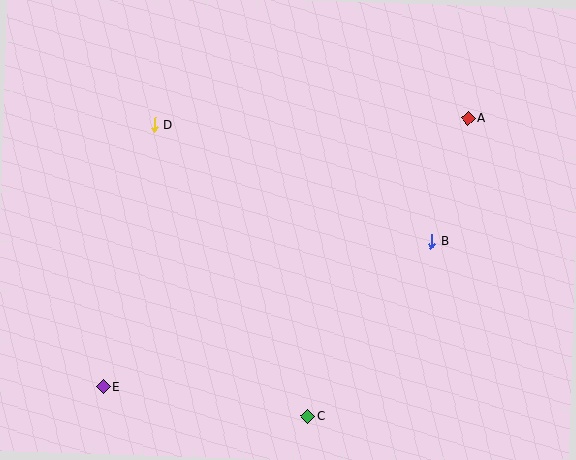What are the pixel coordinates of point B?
Point B is at (432, 241).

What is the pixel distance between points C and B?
The distance between C and B is 214 pixels.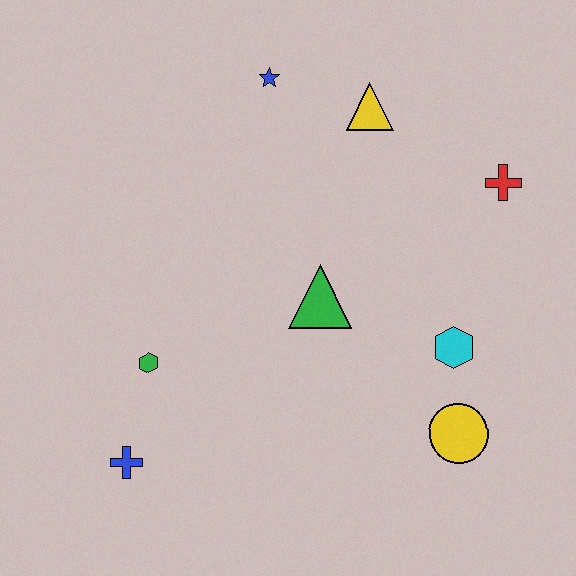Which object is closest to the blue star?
The yellow triangle is closest to the blue star.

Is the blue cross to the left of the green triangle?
Yes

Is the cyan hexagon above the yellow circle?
Yes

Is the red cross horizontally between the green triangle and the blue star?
No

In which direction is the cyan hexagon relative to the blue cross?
The cyan hexagon is to the right of the blue cross.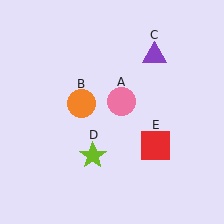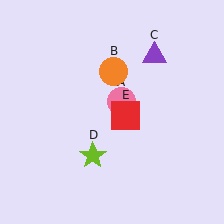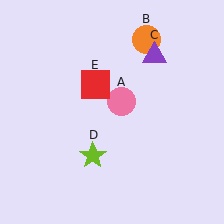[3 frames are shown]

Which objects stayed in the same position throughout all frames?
Pink circle (object A) and purple triangle (object C) and lime star (object D) remained stationary.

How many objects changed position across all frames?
2 objects changed position: orange circle (object B), red square (object E).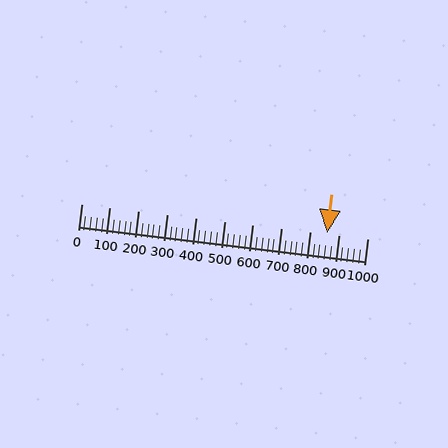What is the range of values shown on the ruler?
The ruler shows values from 0 to 1000.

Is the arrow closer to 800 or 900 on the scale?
The arrow is closer to 900.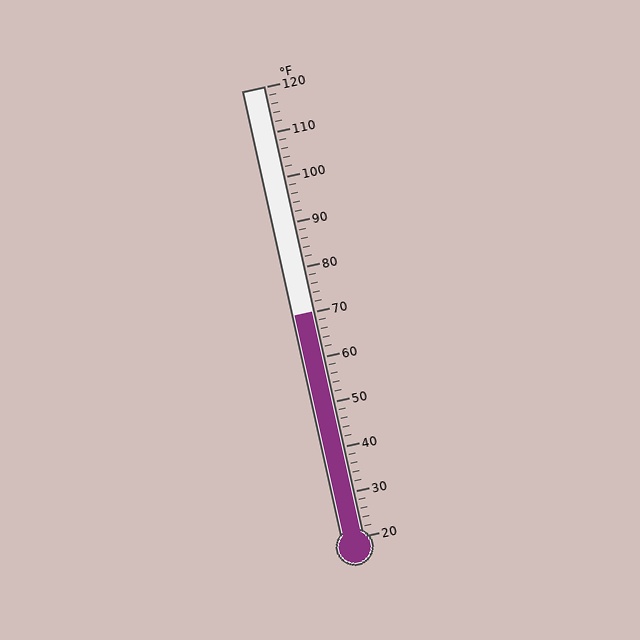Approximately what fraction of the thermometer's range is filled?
The thermometer is filled to approximately 50% of its range.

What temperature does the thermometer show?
The thermometer shows approximately 70°F.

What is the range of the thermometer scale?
The thermometer scale ranges from 20°F to 120°F.